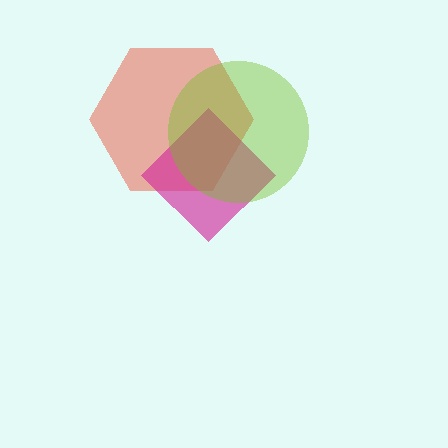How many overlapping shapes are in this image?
There are 3 overlapping shapes in the image.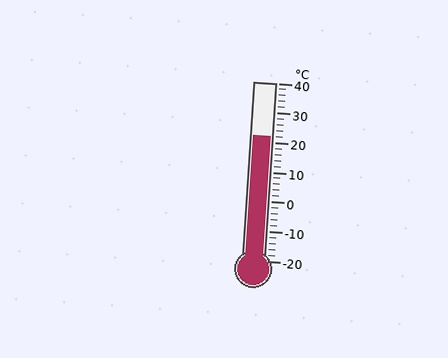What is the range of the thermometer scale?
The thermometer scale ranges from -20°C to 40°C.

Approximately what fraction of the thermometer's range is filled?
The thermometer is filled to approximately 70% of its range.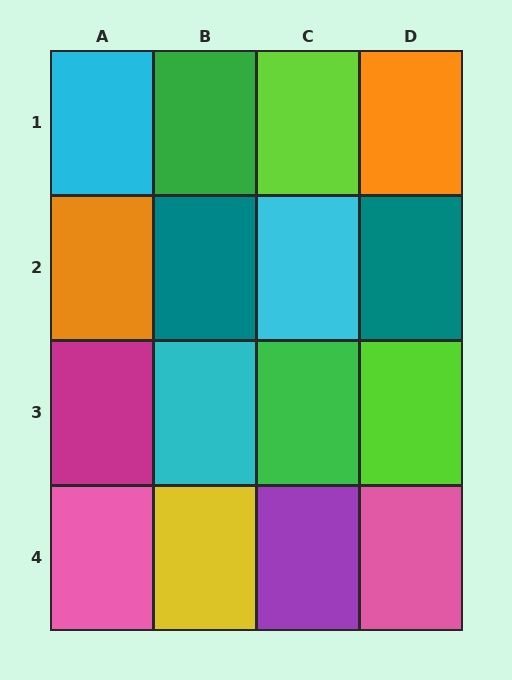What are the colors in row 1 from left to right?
Cyan, green, lime, orange.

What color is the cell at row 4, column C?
Purple.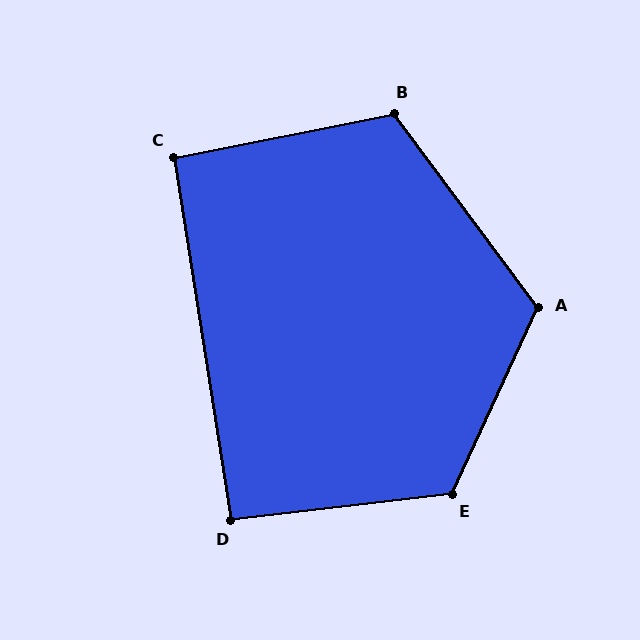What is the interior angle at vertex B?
Approximately 116 degrees (obtuse).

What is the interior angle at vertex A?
Approximately 118 degrees (obtuse).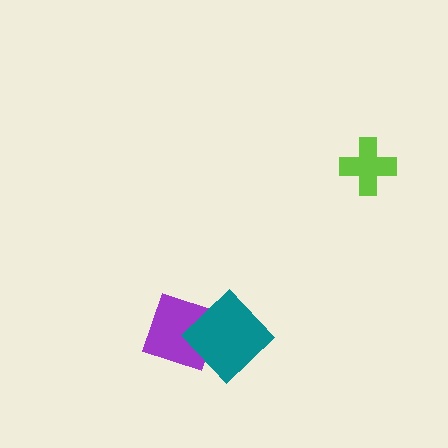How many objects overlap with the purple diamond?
1 object overlaps with the purple diamond.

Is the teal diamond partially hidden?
No, no other shape covers it.